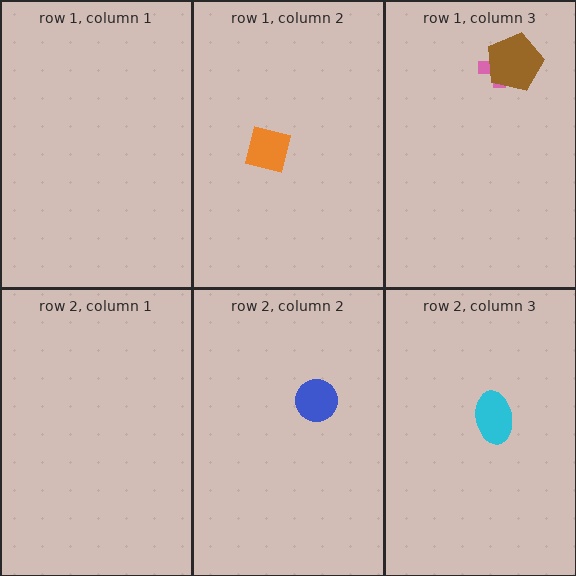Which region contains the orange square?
The row 1, column 2 region.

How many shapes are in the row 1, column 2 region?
1.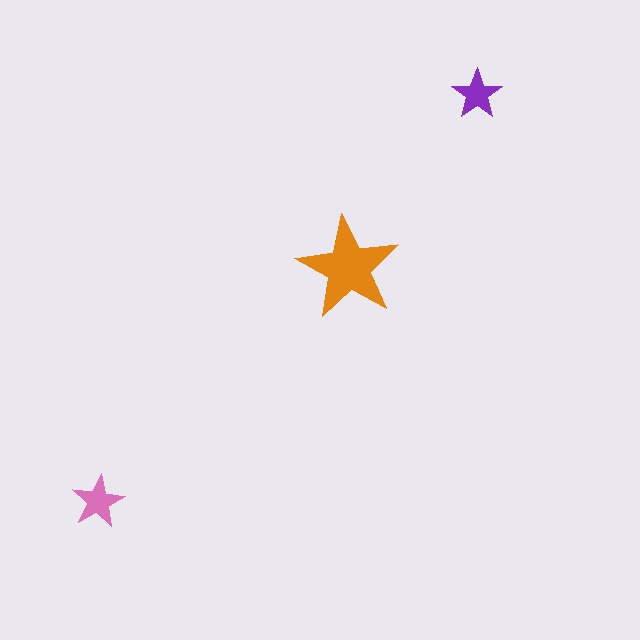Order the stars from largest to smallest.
the orange one, the pink one, the purple one.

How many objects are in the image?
There are 3 objects in the image.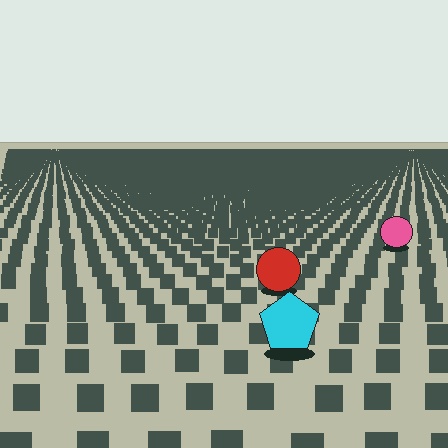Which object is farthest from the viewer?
The pink circle is farthest from the viewer. It appears smaller and the ground texture around it is denser.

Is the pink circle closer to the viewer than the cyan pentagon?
No. The cyan pentagon is closer — you can tell from the texture gradient: the ground texture is coarser near it.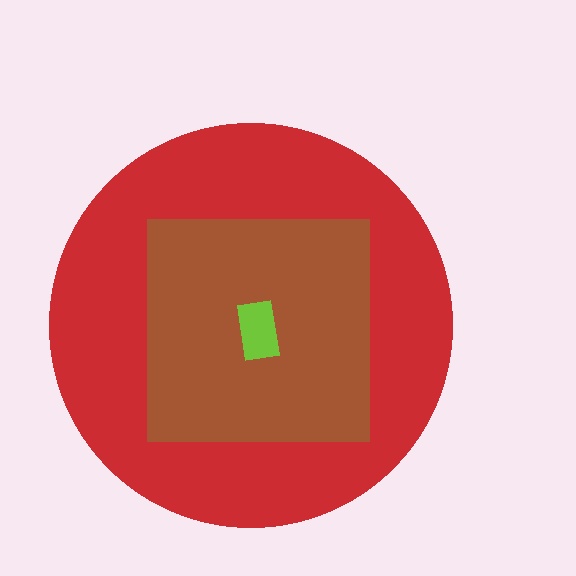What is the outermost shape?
The red circle.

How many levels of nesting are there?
3.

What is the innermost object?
The lime rectangle.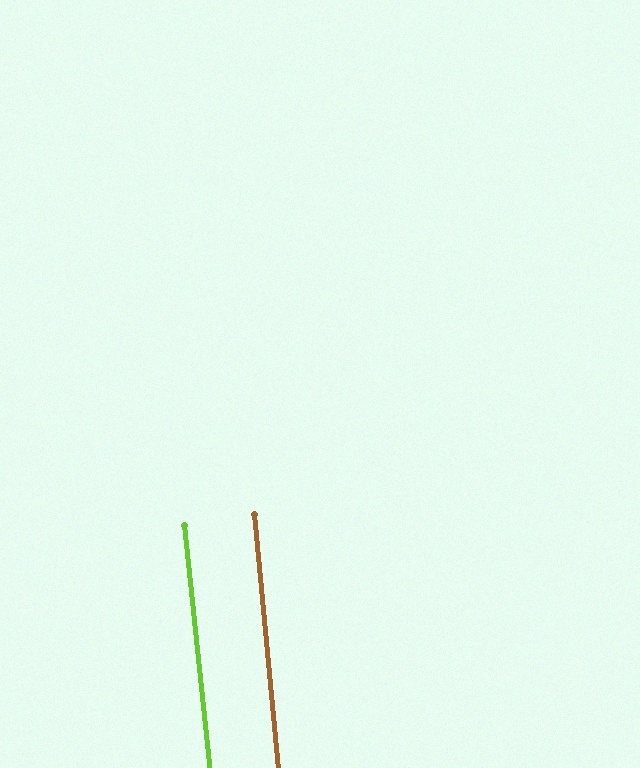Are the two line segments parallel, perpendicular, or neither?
Parallel — their directions differ by only 0.6°.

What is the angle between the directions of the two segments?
Approximately 1 degree.